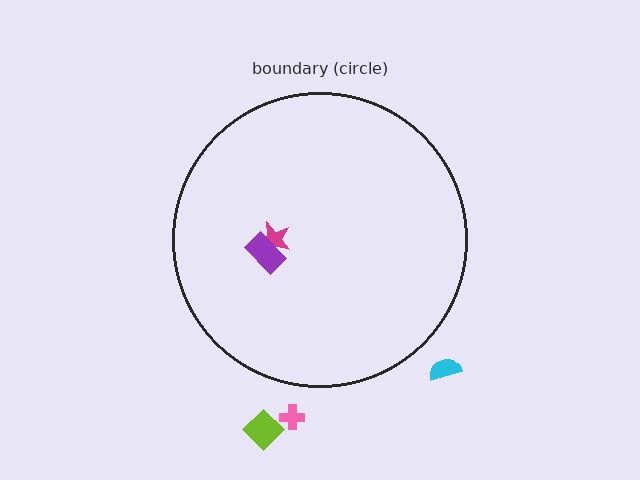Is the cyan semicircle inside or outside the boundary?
Outside.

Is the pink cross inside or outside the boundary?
Outside.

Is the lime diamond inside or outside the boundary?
Outside.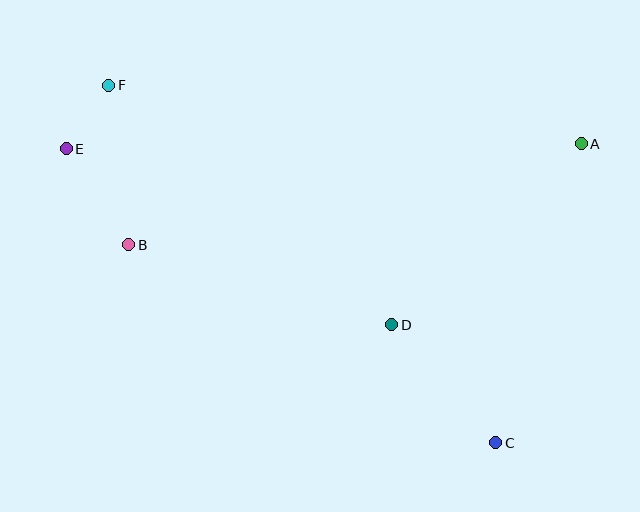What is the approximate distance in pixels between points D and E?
The distance between D and E is approximately 370 pixels.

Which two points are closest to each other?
Points E and F are closest to each other.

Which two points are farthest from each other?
Points C and F are farthest from each other.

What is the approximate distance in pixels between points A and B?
The distance between A and B is approximately 463 pixels.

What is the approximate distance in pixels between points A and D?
The distance between A and D is approximately 262 pixels.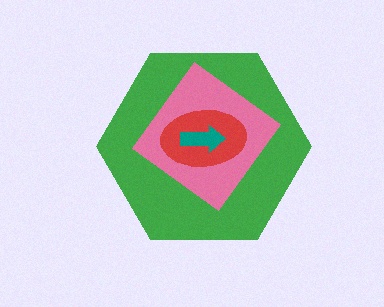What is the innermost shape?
The teal arrow.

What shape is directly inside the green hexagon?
The pink diamond.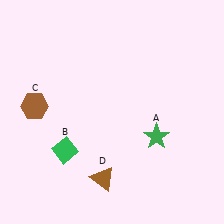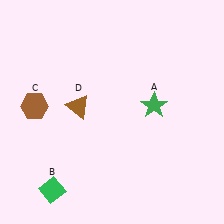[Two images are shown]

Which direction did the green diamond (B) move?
The green diamond (B) moved down.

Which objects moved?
The objects that moved are: the green star (A), the green diamond (B), the brown triangle (D).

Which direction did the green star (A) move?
The green star (A) moved up.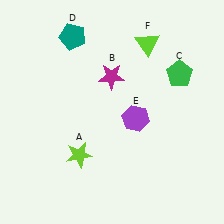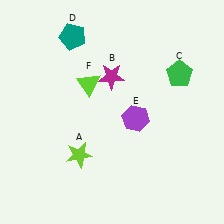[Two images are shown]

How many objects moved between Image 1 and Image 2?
1 object moved between the two images.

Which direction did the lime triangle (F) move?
The lime triangle (F) moved left.